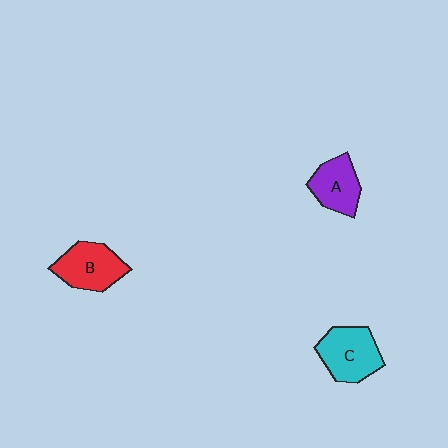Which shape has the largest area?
Shape C (cyan).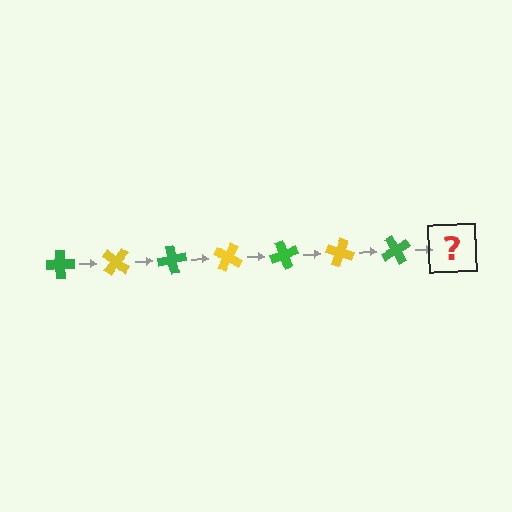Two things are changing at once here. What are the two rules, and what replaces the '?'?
The two rules are that it rotates 40 degrees each step and the color cycles through green and yellow. The '?' should be a yellow cross, rotated 280 degrees from the start.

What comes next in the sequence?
The next element should be a yellow cross, rotated 280 degrees from the start.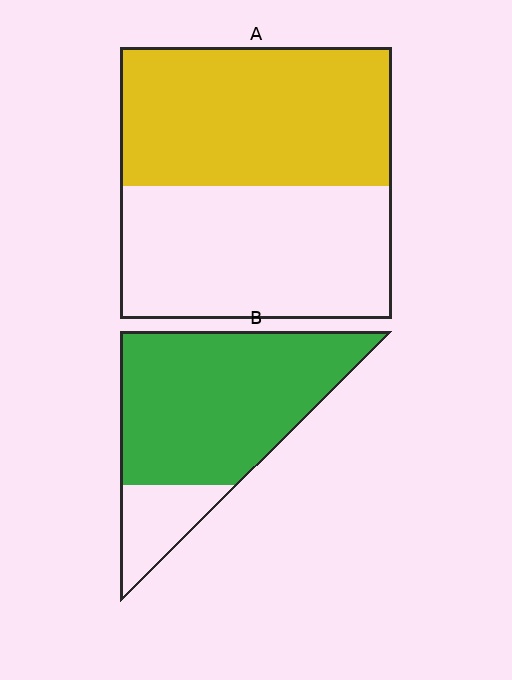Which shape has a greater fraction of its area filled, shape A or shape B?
Shape B.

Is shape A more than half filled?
Roughly half.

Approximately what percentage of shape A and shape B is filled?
A is approximately 50% and B is approximately 80%.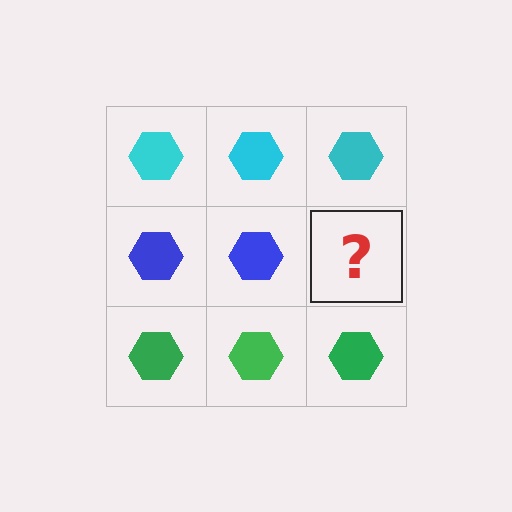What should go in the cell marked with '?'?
The missing cell should contain a blue hexagon.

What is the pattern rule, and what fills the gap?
The rule is that each row has a consistent color. The gap should be filled with a blue hexagon.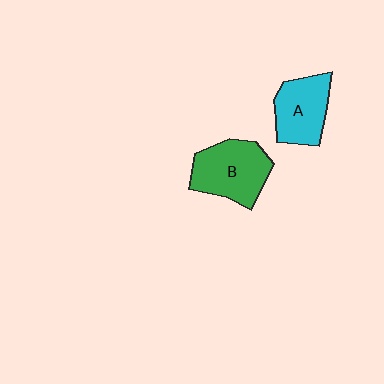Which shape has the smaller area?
Shape A (cyan).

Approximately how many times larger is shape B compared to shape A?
Approximately 1.2 times.